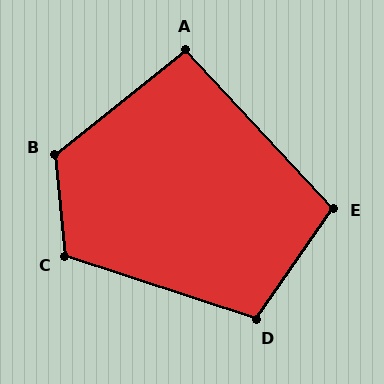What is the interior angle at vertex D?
Approximately 107 degrees (obtuse).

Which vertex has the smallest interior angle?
A, at approximately 94 degrees.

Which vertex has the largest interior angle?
B, at approximately 123 degrees.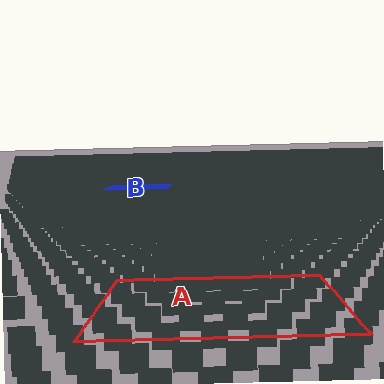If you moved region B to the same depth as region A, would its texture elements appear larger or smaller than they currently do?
They would appear larger. At a closer depth, the same texture elements are projected at a bigger on-screen size.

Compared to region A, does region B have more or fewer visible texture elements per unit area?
Region B has more texture elements per unit area — they are packed more densely because it is farther away.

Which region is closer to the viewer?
Region A is closer. The texture elements there are larger and more spread out.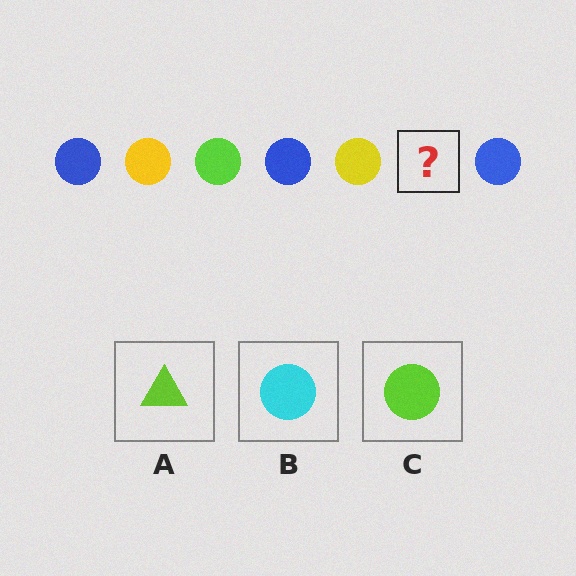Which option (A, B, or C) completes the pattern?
C.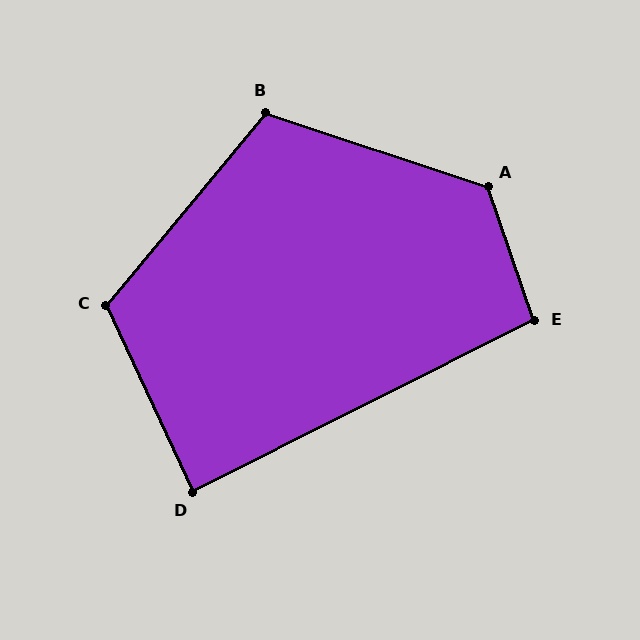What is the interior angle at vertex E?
Approximately 98 degrees (obtuse).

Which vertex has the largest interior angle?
A, at approximately 128 degrees.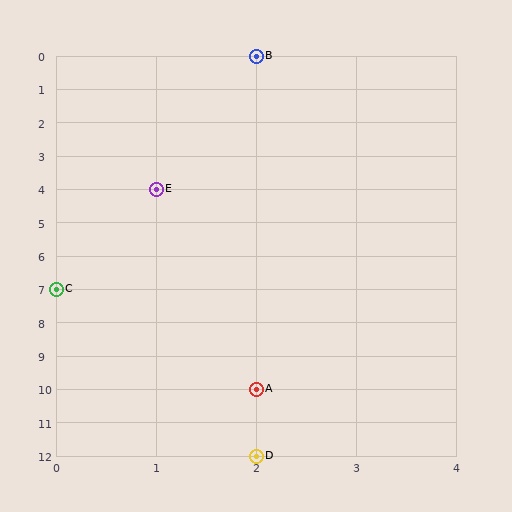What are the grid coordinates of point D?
Point D is at grid coordinates (2, 12).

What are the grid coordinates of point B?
Point B is at grid coordinates (2, 0).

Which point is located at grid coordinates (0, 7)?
Point C is at (0, 7).